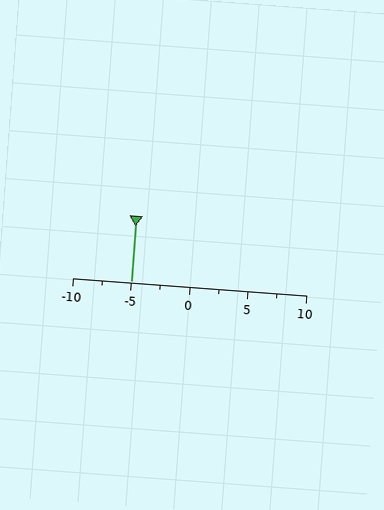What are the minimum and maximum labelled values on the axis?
The axis runs from -10 to 10.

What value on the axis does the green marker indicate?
The marker indicates approximately -5.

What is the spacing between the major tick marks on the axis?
The major ticks are spaced 5 apart.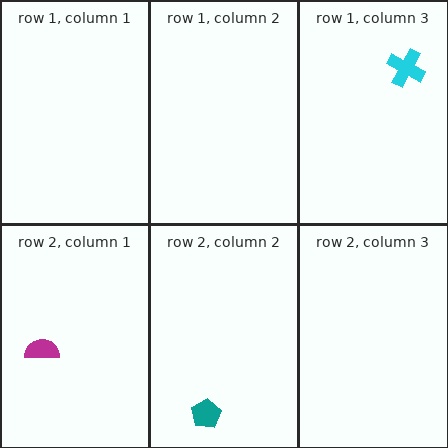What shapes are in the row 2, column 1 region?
The magenta semicircle.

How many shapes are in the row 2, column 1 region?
1.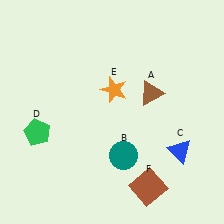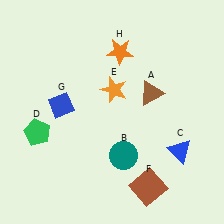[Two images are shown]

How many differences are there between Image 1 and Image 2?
There are 2 differences between the two images.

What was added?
A blue diamond (G), an orange star (H) were added in Image 2.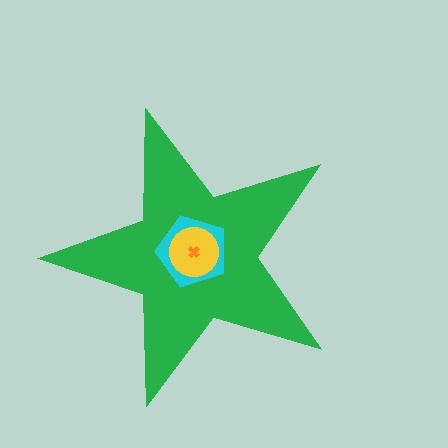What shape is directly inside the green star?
The cyan pentagon.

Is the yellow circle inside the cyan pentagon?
Yes.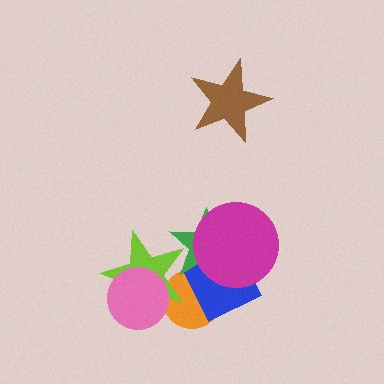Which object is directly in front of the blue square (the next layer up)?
The green star is directly in front of the blue square.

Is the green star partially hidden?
Yes, it is partially covered by another shape.